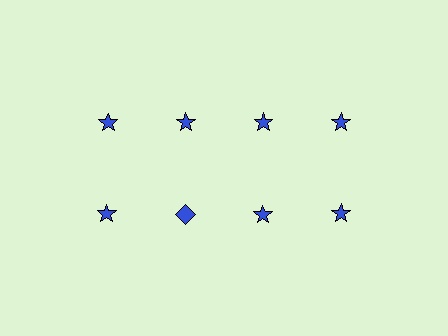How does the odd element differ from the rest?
It has a different shape: diamond instead of star.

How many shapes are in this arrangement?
There are 8 shapes arranged in a grid pattern.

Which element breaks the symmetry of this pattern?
The blue diamond in the second row, second from left column breaks the symmetry. All other shapes are blue stars.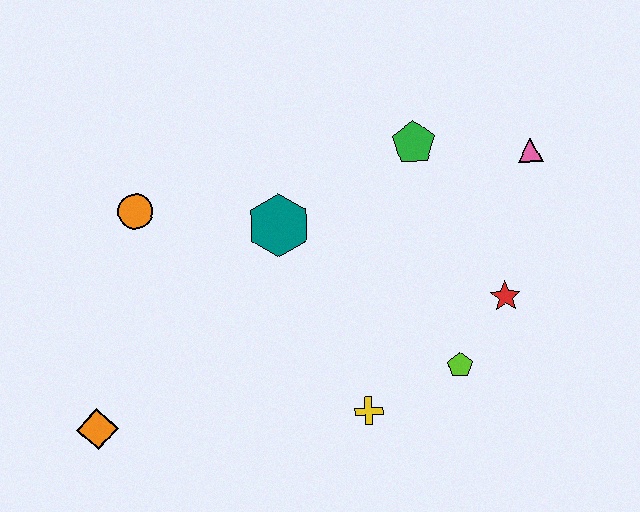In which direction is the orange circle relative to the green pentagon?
The orange circle is to the left of the green pentagon.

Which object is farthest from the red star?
The orange diamond is farthest from the red star.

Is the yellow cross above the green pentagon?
No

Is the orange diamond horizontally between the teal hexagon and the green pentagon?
No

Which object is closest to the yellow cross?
The lime pentagon is closest to the yellow cross.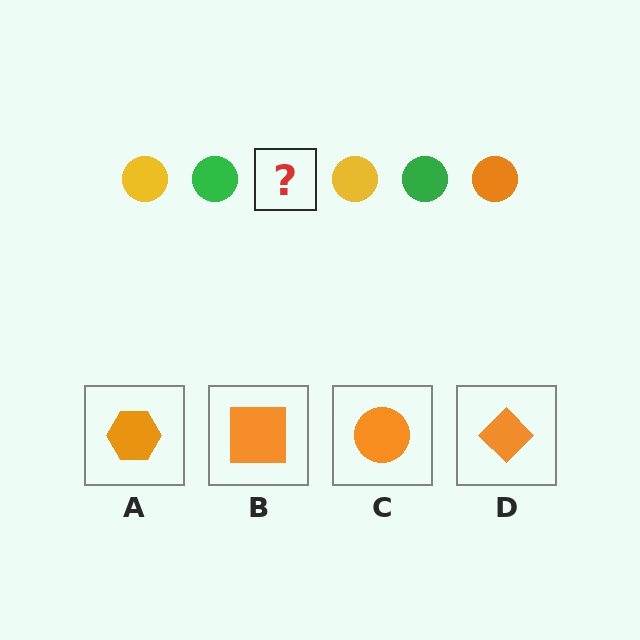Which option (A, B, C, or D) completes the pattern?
C.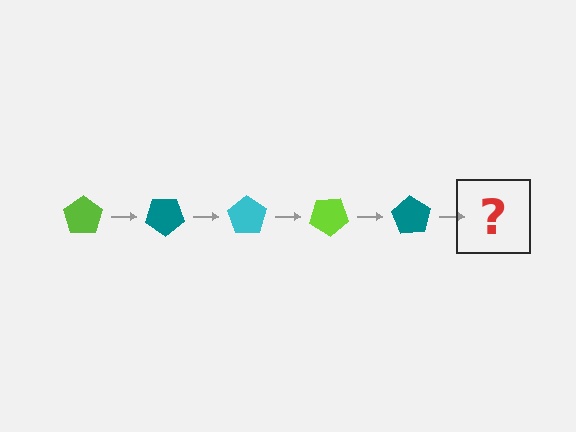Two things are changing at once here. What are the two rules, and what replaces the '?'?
The two rules are that it rotates 35 degrees each step and the color cycles through lime, teal, and cyan. The '?' should be a cyan pentagon, rotated 175 degrees from the start.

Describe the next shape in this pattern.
It should be a cyan pentagon, rotated 175 degrees from the start.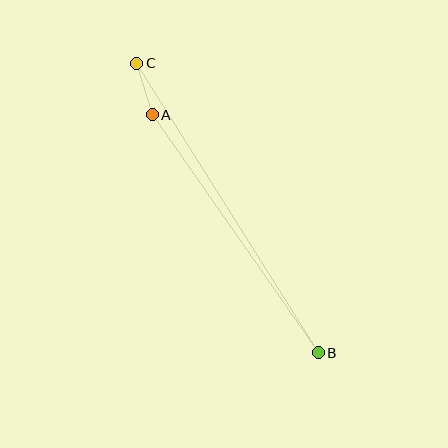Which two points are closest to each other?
Points A and C are closest to each other.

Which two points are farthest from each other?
Points B and C are farthest from each other.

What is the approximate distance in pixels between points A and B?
The distance between A and B is approximately 290 pixels.